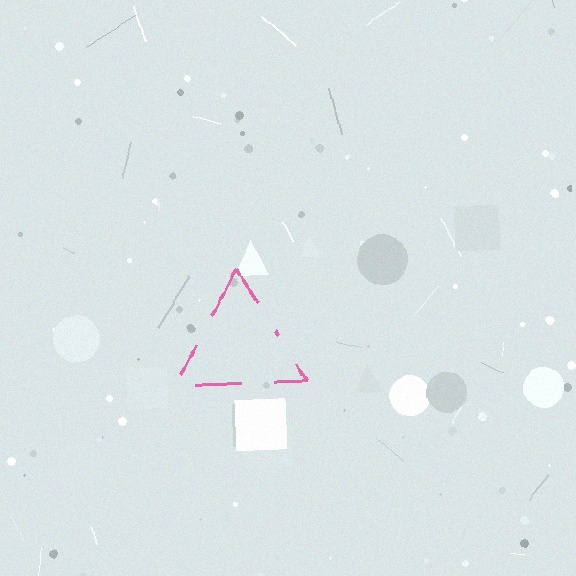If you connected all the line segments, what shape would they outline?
They would outline a triangle.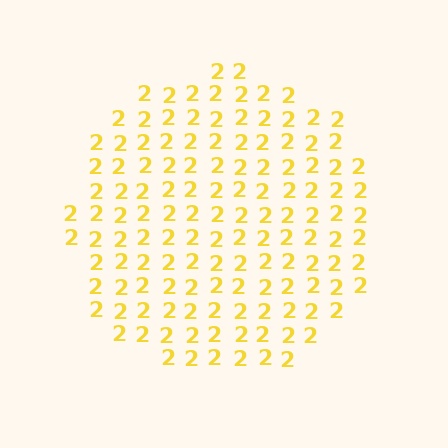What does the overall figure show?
The overall figure shows a circle.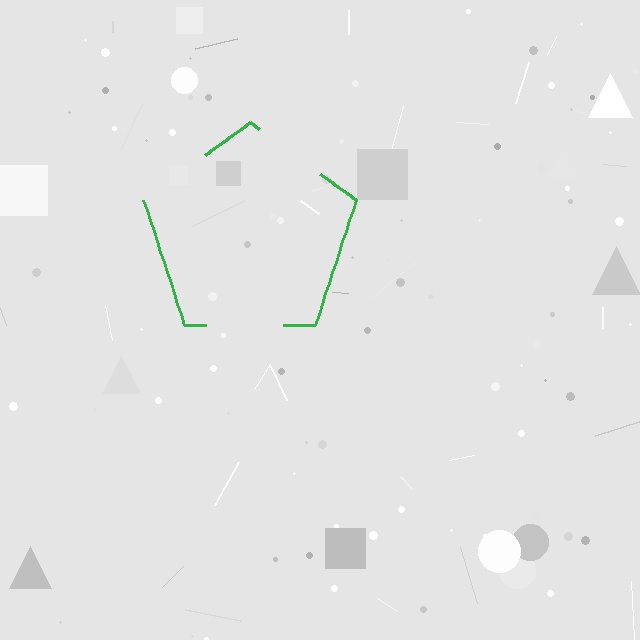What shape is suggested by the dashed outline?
The dashed outline suggests a pentagon.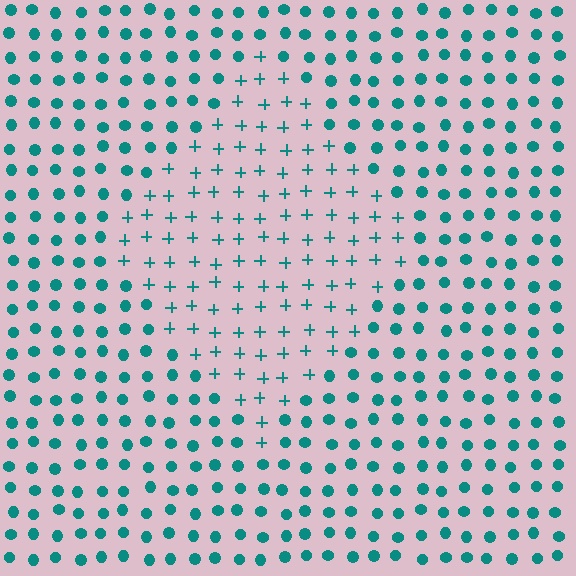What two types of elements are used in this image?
The image uses plus signs inside the diamond region and circles outside it.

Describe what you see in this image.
The image is filled with small teal elements arranged in a uniform grid. A diamond-shaped region contains plus signs, while the surrounding area contains circles. The boundary is defined purely by the change in element shape.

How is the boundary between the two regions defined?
The boundary is defined by a change in element shape: plus signs inside vs. circles outside. All elements share the same color and spacing.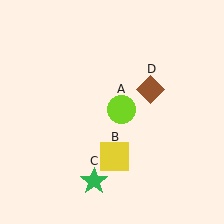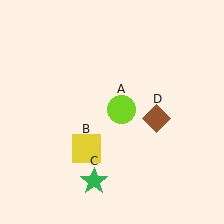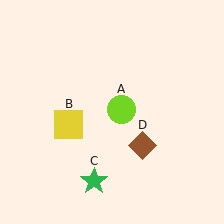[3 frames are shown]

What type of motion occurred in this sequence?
The yellow square (object B), brown diamond (object D) rotated clockwise around the center of the scene.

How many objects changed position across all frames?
2 objects changed position: yellow square (object B), brown diamond (object D).